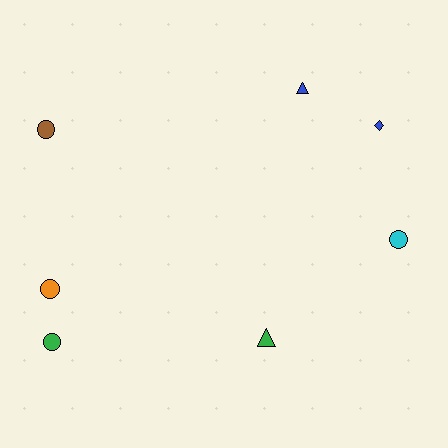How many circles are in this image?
There are 4 circles.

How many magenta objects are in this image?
There are no magenta objects.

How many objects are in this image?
There are 7 objects.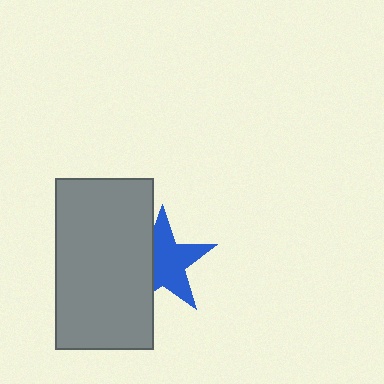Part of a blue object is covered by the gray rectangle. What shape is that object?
It is a star.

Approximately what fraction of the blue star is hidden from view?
Roughly 34% of the blue star is hidden behind the gray rectangle.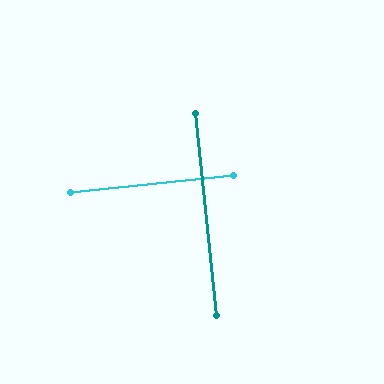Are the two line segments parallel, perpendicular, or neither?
Perpendicular — they meet at approximately 90°.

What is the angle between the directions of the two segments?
Approximately 90 degrees.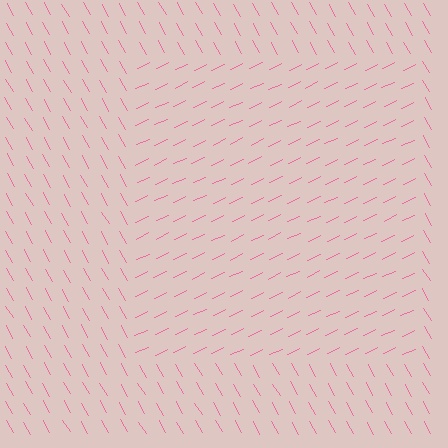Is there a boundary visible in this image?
Yes, there is a texture boundary formed by a change in line orientation.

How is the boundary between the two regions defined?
The boundary is defined purely by a change in line orientation (approximately 86 degrees difference). All lines are the same color and thickness.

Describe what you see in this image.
The image is filled with small pink line segments. A rectangle region in the image has lines oriented differently from the surrounding lines, creating a visible texture boundary.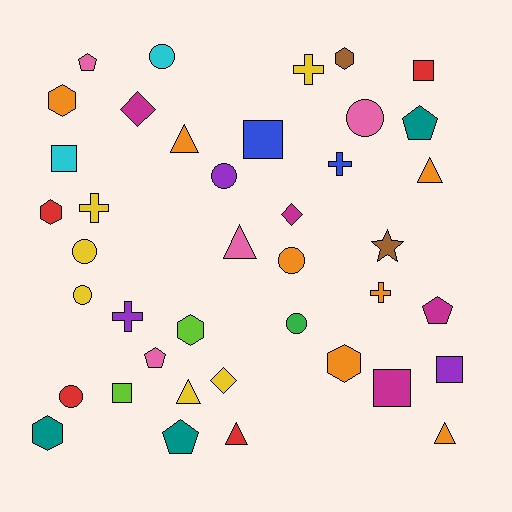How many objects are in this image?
There are 40 objects.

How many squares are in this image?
There are 6 squares.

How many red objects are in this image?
There are 4 red objects.